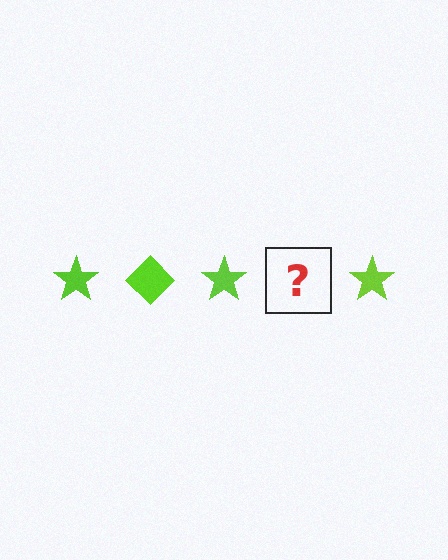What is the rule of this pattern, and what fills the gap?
The rule is that the pattern cycles through star, diamond shapes in lime. The gap should be filled with a lime diamond.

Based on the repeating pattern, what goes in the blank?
The blank should be a lime diamond.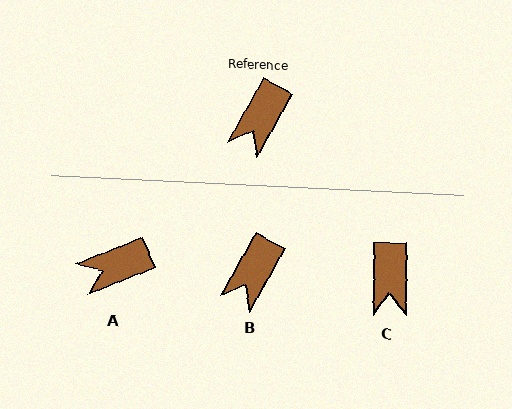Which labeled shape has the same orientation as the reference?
B.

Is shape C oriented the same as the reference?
No, it is off by about 28 degrees.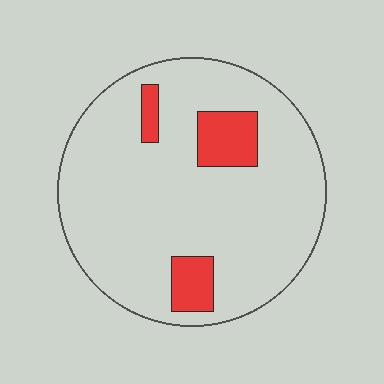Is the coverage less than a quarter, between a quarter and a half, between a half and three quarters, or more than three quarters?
Less than a quarter.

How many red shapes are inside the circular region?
3.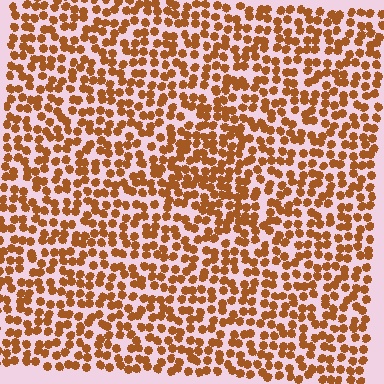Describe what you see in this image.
The image contains small brown elements arranged at two different densities. A triangle-shaped region is visible where the elements are more densely packed than the surrounding area.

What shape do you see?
I see a triangle.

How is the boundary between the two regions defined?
The boundary is defined by a change in element density (approximately 1.4x ratio). All elements are the same color, size, and shape.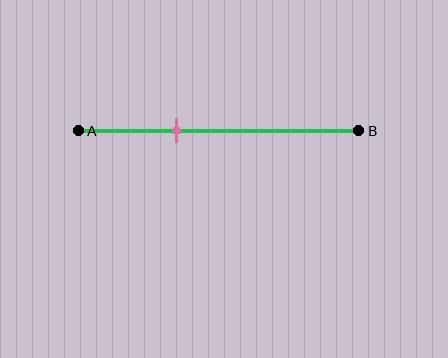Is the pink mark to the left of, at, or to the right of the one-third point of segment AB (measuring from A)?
The pink mark is approximately at the one-third point of segment AB.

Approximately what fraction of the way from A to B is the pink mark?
The pink mark is approximately 35% of the way from A to B.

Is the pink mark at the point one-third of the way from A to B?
Yes, the mark is approximately at the one-third point.